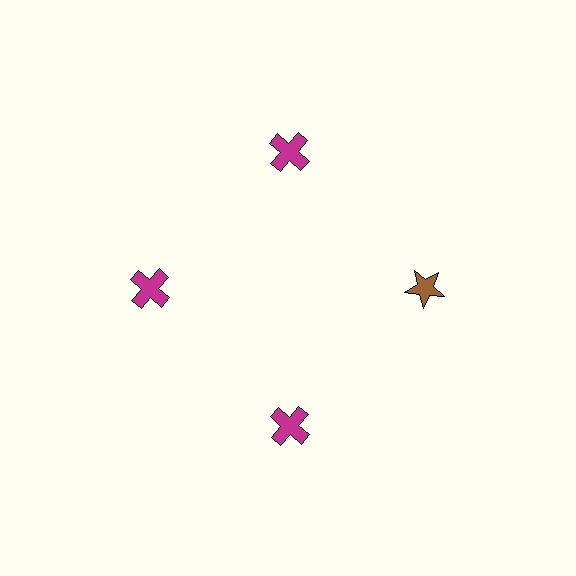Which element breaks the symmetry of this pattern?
The brown star at roughly the 3 o'clock position breaks the symmetry. All other shapes are magenta crosses.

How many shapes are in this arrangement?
There are 4 shapes arranged in a ring pattern.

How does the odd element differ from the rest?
It differs in both color (brown instead of magenta) and shape (star instead of cross).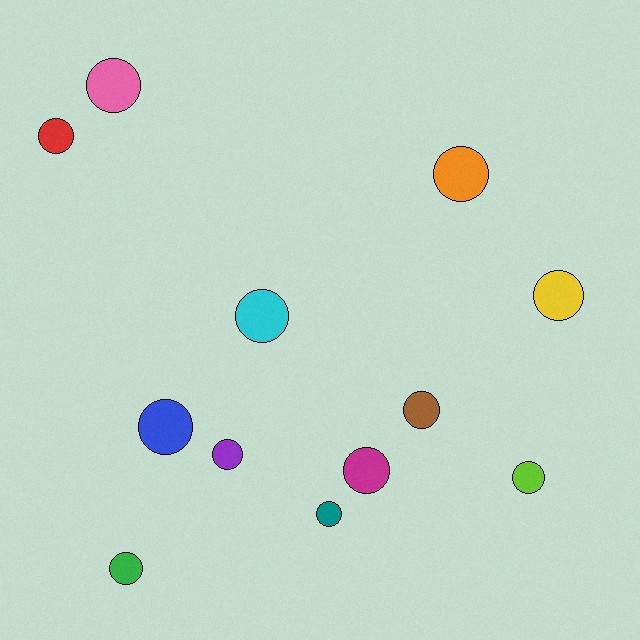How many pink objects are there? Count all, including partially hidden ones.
There is 1 pink object.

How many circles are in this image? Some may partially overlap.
There are 12 circles.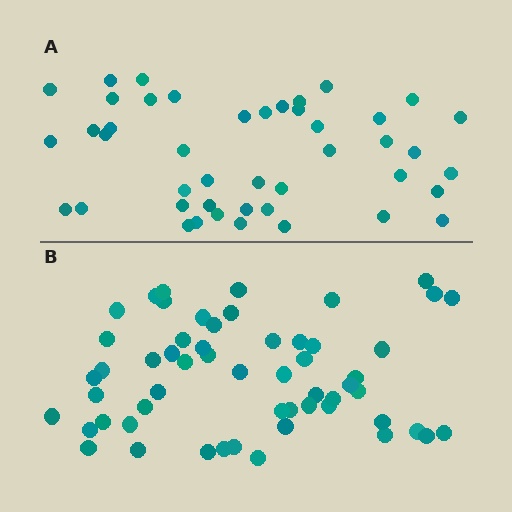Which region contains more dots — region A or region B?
Region B (the bottom region) has more dots.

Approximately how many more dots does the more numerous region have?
Region B has roughly 12 or so more dots than region A.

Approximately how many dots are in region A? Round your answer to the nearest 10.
About 40 dots. (The exact count is 44, which rounds to 40.)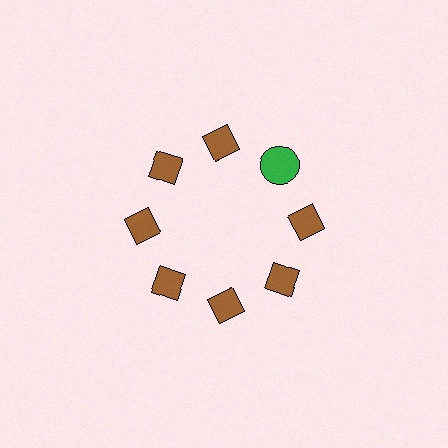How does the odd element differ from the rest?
It differs in both color (green instead of brown) and shape (circle instead of diamond).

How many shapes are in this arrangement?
There are 8 shapes arranged in a ring pattern.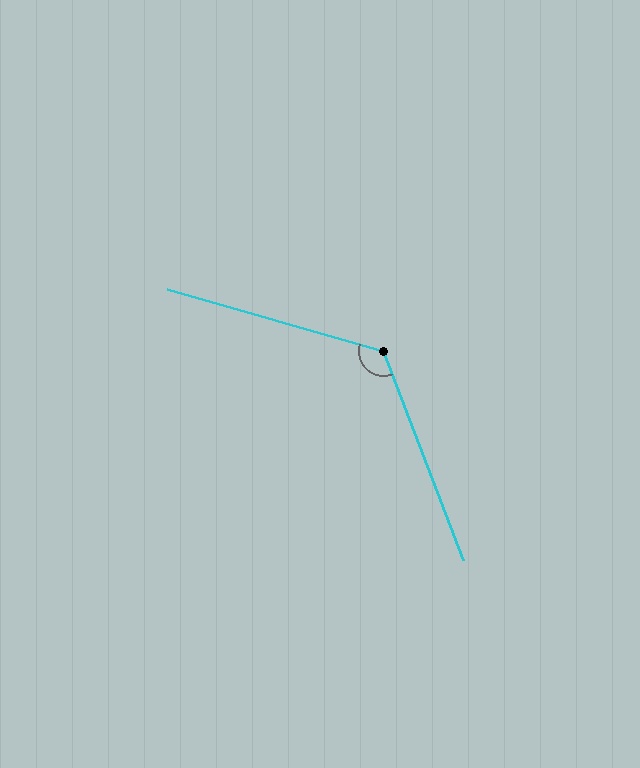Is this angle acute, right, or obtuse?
It is obtuse.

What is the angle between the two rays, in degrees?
Approximately 127 degrees.